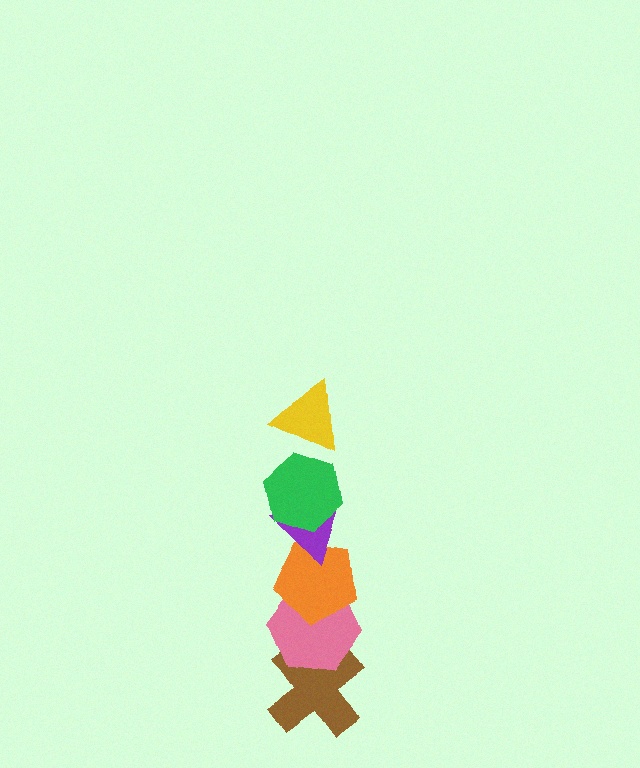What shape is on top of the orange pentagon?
The purple triangle is on top of the orange pentagon.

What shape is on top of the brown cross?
The pink hexagon is on top of the brown cross.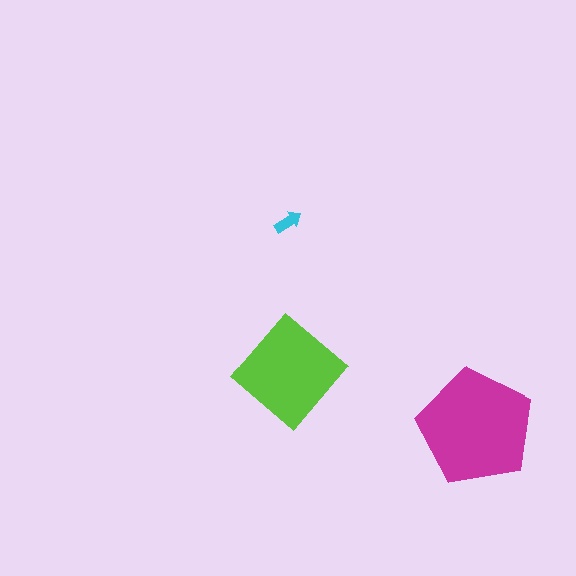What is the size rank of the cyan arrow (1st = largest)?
3rd.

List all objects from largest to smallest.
The magenta pentagon, the lime diamond, the cyan arrow.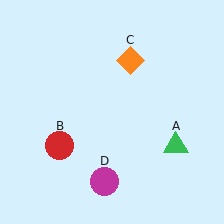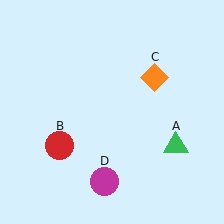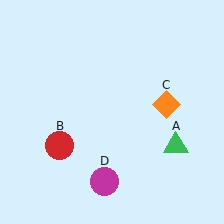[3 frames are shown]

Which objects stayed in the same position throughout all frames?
Green triangle (object A) and red circle (object B) and magenta circle (object D) remained stationary.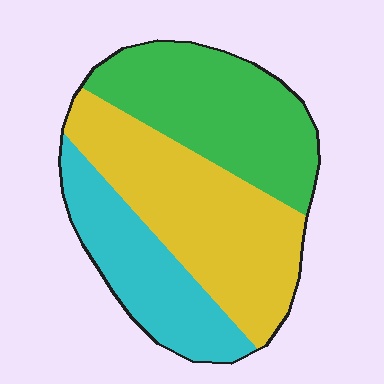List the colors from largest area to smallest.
From largest to smallest: yellow, green, cyan.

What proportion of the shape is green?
Green takes up between a third and a half of the shape.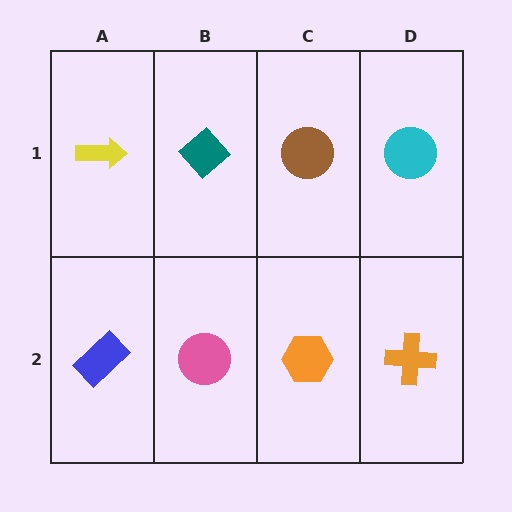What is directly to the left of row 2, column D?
An orange hexagon.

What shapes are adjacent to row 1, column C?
An orange hexagon (row 2, column C), a teal diamond (row 1, column B), a cyan circle (row 1, column D).